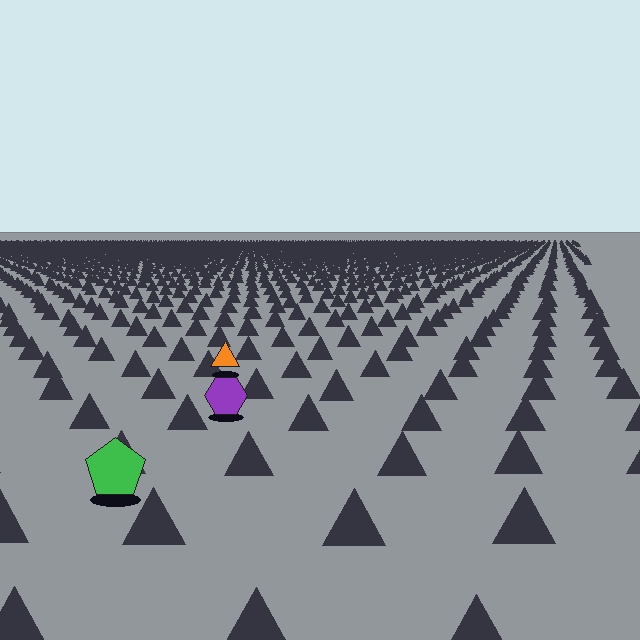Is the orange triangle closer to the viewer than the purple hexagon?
No. The purple hexagon is closer — you can tell from the texture gradient: the ground texture is coarser near it.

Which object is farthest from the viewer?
The orange triangle is farthest from the viewer. It appears smaller and the ground texture around it is denser.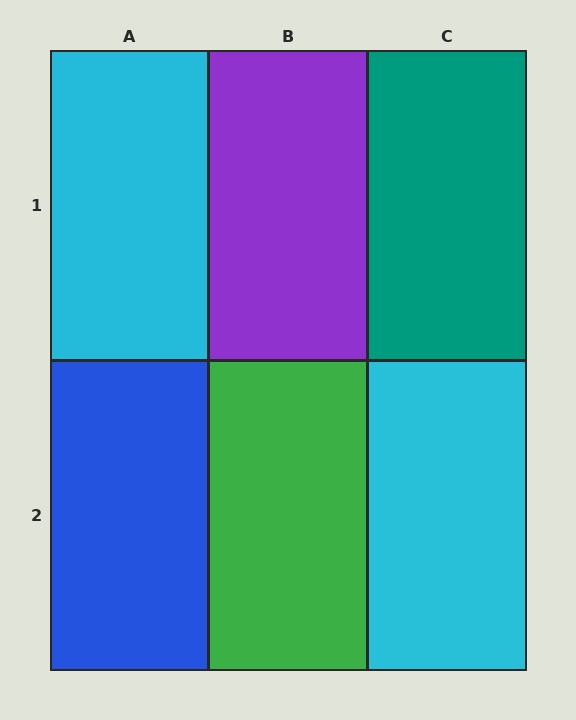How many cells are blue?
1 cell is blue.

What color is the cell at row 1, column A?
Cyan.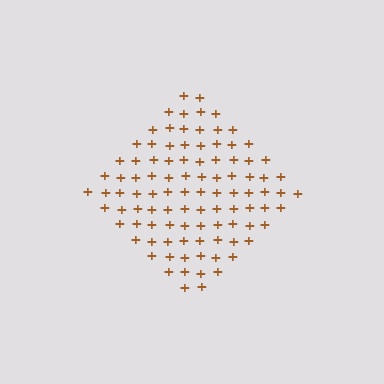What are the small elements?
The small elements are plus signs.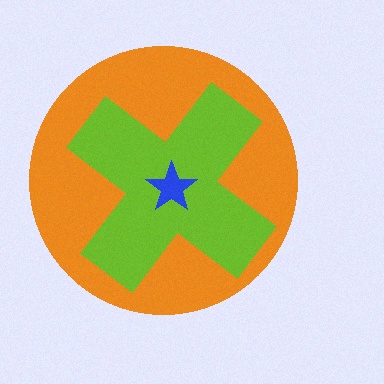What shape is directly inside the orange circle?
The lime cross.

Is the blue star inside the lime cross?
Yes.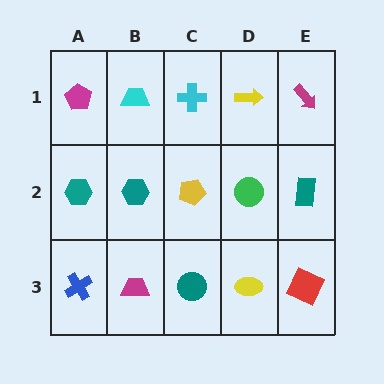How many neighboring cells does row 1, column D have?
3.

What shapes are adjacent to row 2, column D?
A yellow arrow (row 1, column D), a yellow ellipse (row 3, column D), a yellow pentagon (row 2, column C), a teal rectangle (row 2, column E).